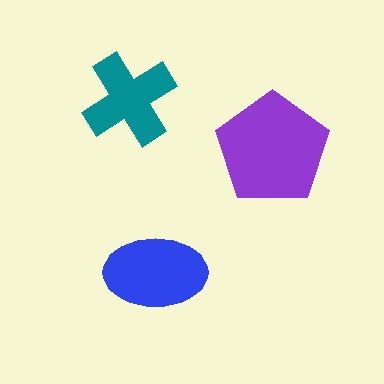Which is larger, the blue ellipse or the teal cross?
The blue ellipse.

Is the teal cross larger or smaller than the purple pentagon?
Smaller.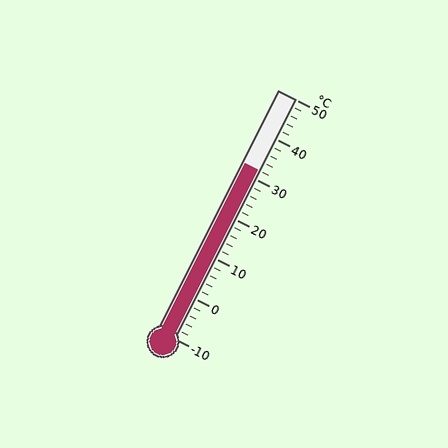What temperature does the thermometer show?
The thermometer shows approximately 32°C.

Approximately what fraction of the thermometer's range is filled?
The thermometer is filled to approximately 70% of its range.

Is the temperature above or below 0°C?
The temperature is above 0°C.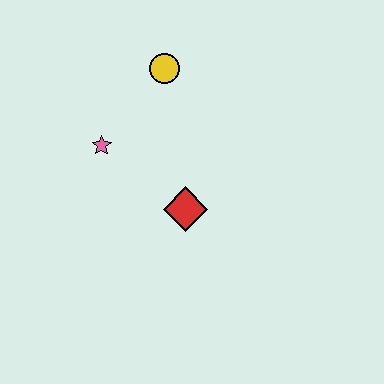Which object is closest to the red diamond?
The pink star is closest to the red diamond.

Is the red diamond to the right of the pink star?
Yes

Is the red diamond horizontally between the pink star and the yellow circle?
No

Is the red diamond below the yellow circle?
Yes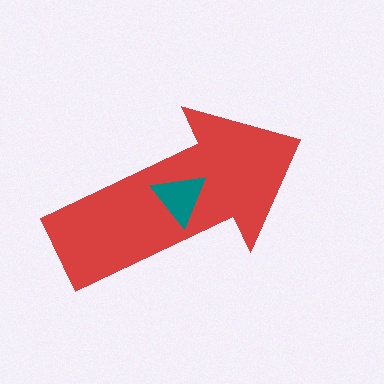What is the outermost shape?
The red arrow.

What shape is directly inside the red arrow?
The teal triangle.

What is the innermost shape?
The teal triangle.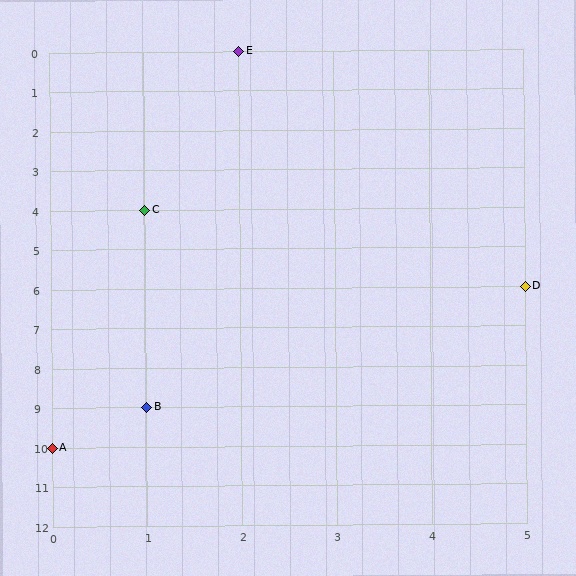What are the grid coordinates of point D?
Point D is at grid coordinates (5, 6).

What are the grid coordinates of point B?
Point B is at grid coordinates (1, 9).